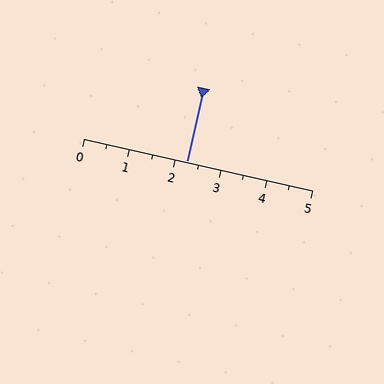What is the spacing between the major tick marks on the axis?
The major ticks are spaced 1 apart.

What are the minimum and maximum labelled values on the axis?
The axis runs from 0 to 5.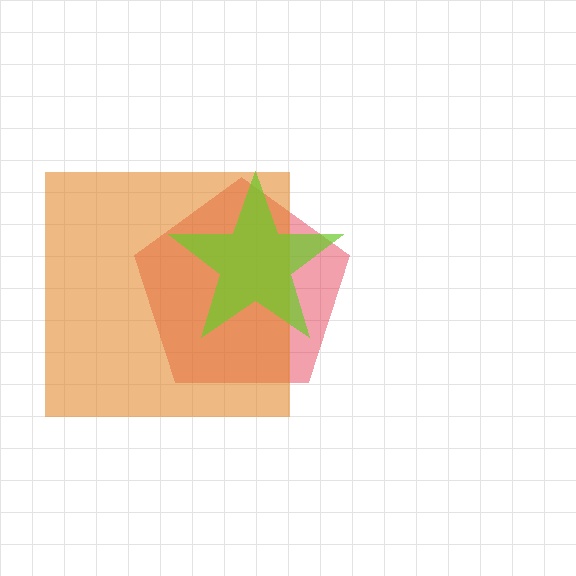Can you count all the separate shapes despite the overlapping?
Yes, there are 3 separate shapes.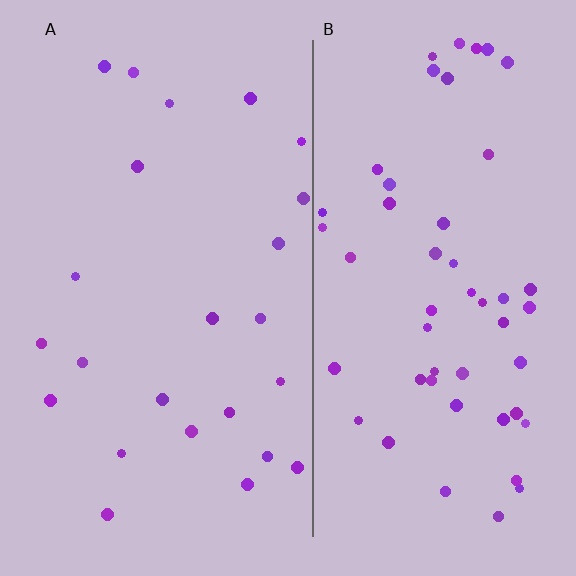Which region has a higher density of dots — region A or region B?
B (the right).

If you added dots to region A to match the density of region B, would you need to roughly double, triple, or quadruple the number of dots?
Approximately double.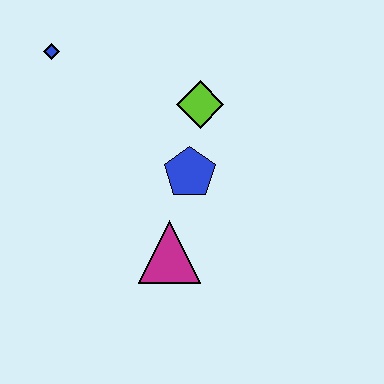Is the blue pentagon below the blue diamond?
Yes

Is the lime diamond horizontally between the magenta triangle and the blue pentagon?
No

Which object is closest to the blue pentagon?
The lime diamond is closest to the blue pentagon.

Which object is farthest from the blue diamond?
The magenta triangle is farthest from the blue diamond.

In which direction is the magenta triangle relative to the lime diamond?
The magenta triangle is below the lime diamond.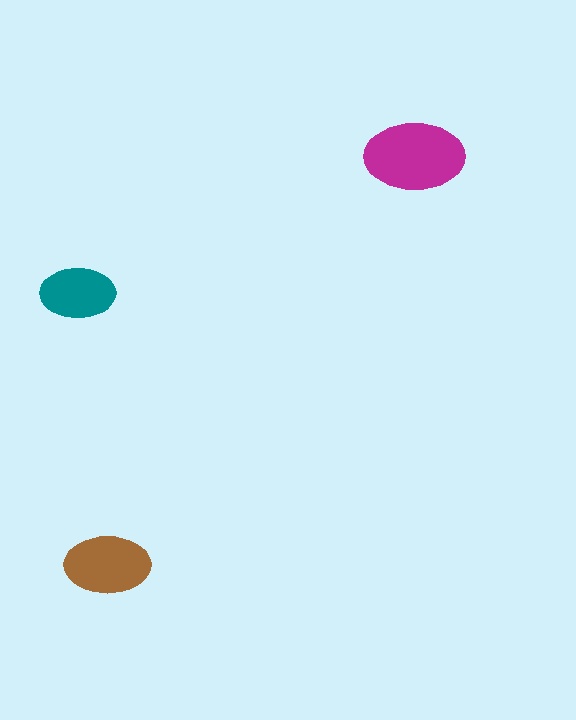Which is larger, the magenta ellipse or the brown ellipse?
The magenta one.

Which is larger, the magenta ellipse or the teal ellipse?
The magenta one.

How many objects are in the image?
There are 3 objects in the image.